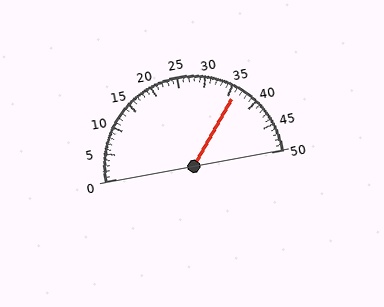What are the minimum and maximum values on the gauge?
The gauge ranges from 0 to 50.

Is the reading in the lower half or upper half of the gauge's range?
The reading is in the upper half of the range (0 to 50).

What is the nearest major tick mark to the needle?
The nearest major tick mark is 35.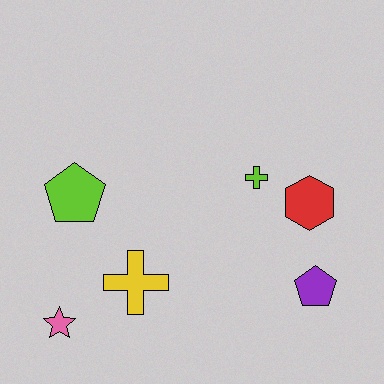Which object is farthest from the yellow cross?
The red hexagon is farthest from the yellow cross.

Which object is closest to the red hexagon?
The lime cross is closest to the red hexagon.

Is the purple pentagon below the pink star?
No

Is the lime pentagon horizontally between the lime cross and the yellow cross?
No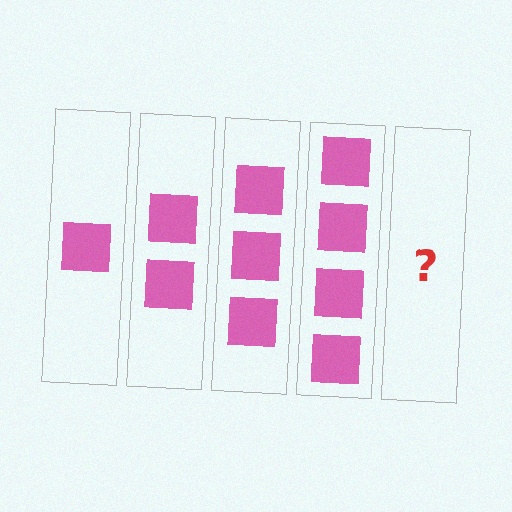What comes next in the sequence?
The next element should be 5 squares.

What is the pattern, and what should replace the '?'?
The pattern is that each step adds one more square. The '?' should be 5 squares.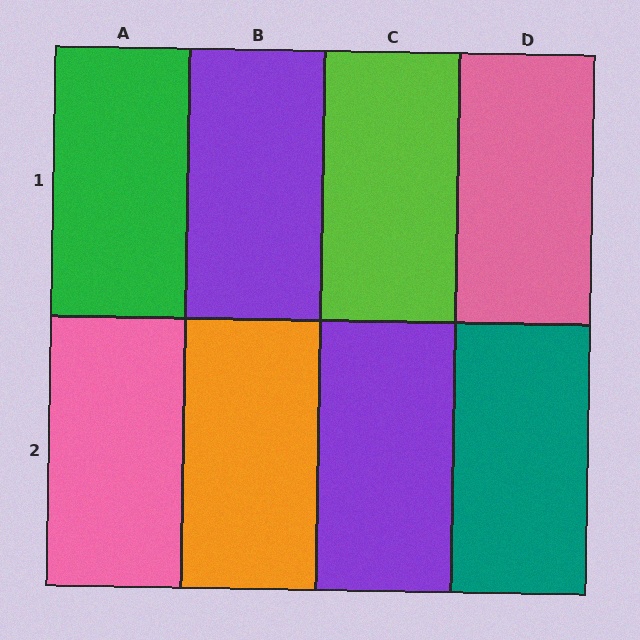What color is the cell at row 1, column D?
Pink.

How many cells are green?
1 cell is green.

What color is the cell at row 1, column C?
Lime.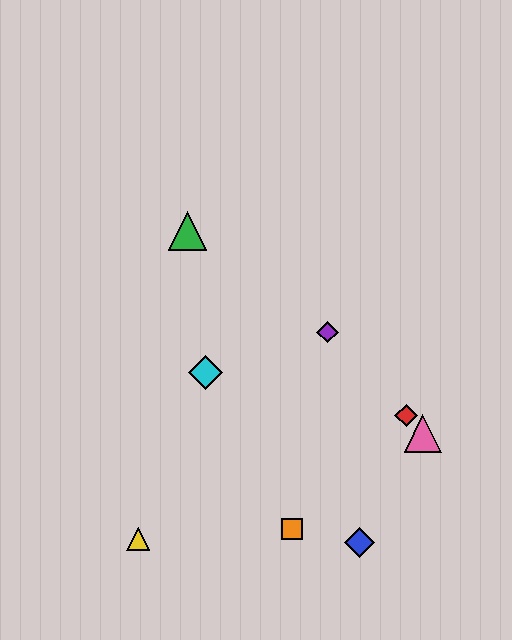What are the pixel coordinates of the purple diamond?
The purple diamond is at (328, 332).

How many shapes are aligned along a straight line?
3 shapes (the red diamond, the purple diamond, the pink triangle) are aligned along a straight line.